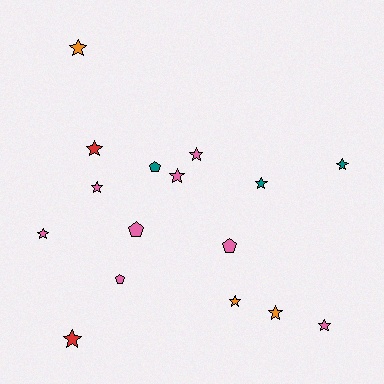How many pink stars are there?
There are 5 pink stars.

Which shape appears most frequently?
Star, with 12 objects.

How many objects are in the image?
There are 16 objects.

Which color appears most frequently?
Pink, with 8 objects.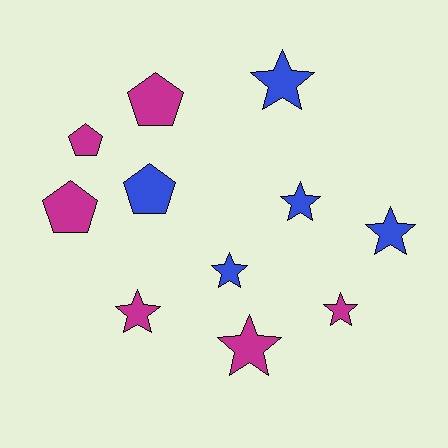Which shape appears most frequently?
Star, with 7 objects.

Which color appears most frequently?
Magenta, with 6 objects.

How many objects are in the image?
There are 11 objects.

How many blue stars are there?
There are 4 blue stars.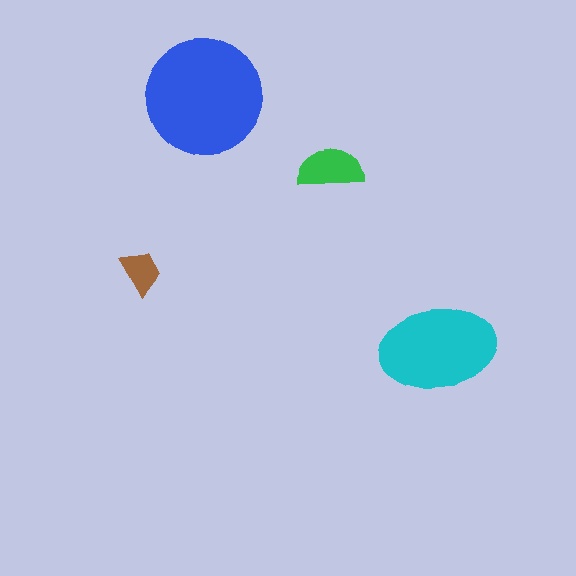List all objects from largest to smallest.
The blue circle, the cyan ellipse, the green semicircle, the brown trapezoid.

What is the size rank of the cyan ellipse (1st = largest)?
2nd.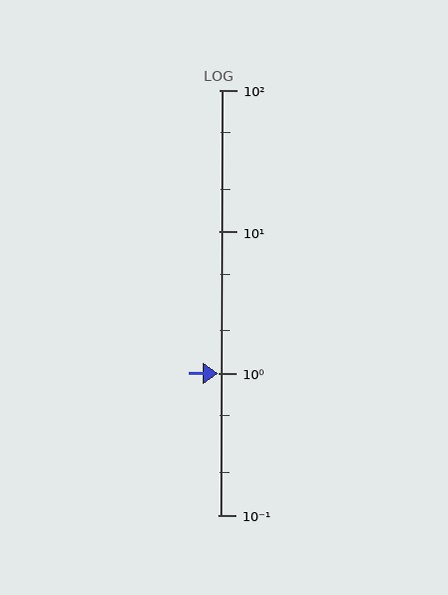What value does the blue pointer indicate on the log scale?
The pointer indicates approximately 1.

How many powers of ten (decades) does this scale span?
The scale spans 3 decades, from 0.1 to 100.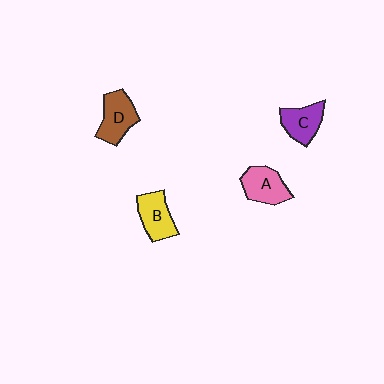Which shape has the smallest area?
Shape C (purple).